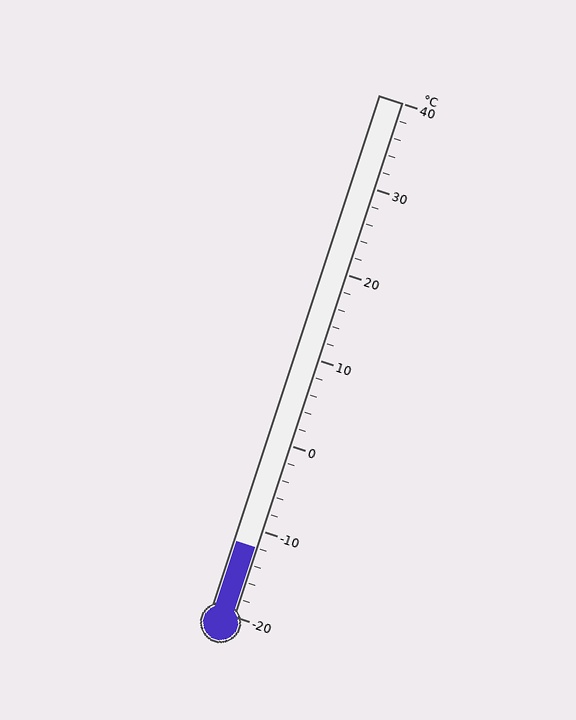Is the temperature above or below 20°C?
The temperature is below 20°C.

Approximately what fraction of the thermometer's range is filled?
The thermometer is filled to approximately 15% of its range.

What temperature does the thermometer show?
The thermometer shows approximately -12°C.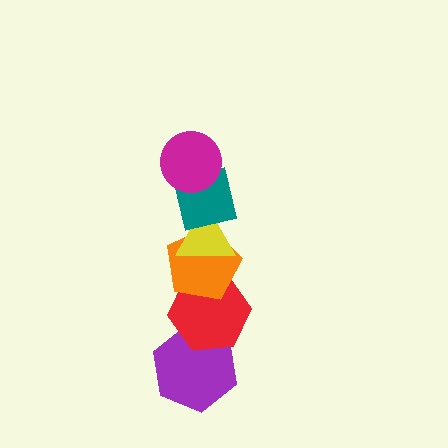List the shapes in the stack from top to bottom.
From top to bottom: the magenta circle, the teal square, the yellow triangle, the orange pentagon, the red hexagon, the purple hexagon.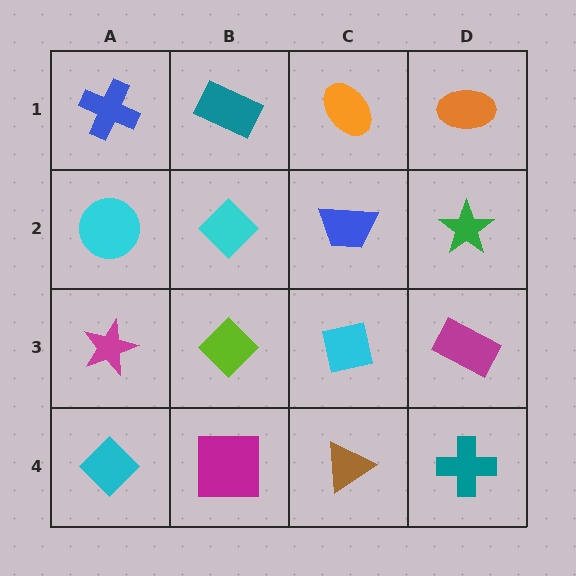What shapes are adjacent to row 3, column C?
A blue trapezoid (row 2, column C), a brown triangle (row 4, column C), a lime diamond (row 3, column B), a magenta rectangle (row 3, column D).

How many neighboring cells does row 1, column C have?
3.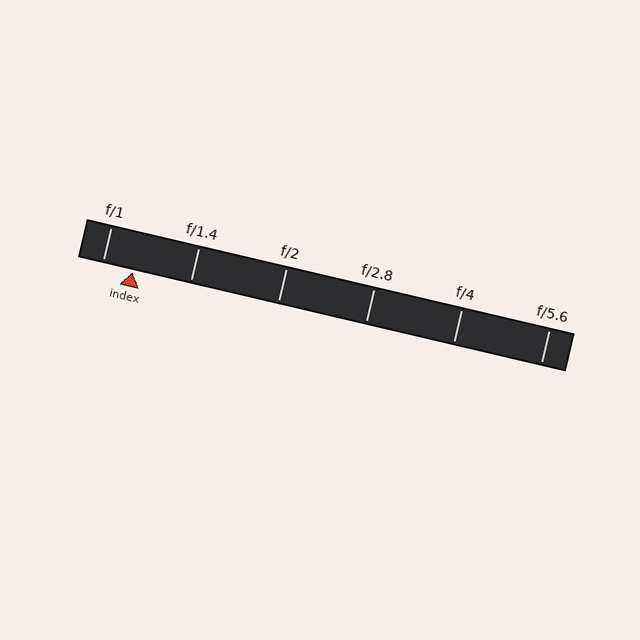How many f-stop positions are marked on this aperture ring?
There are 6 f-stop positions marked.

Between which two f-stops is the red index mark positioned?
The index mark is between f/1 and f/1.4.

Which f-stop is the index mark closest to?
The index mark is closest to f/1.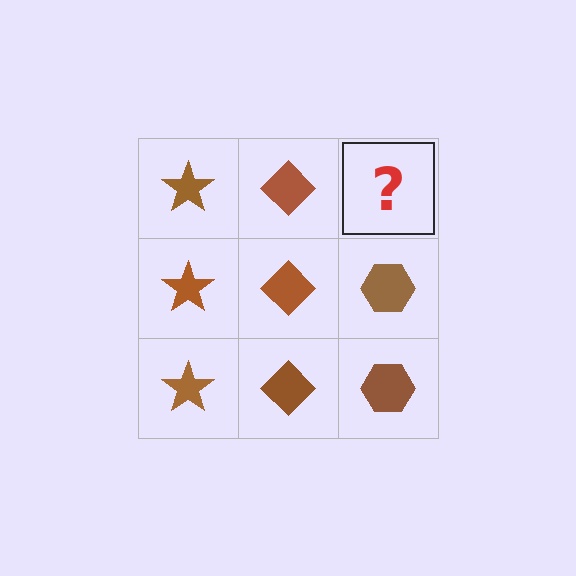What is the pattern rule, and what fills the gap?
The rule is that each column has a consistent shape. The gap should be filled with a brown hexagon.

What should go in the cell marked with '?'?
The missing cell should contain a brown hexagon.